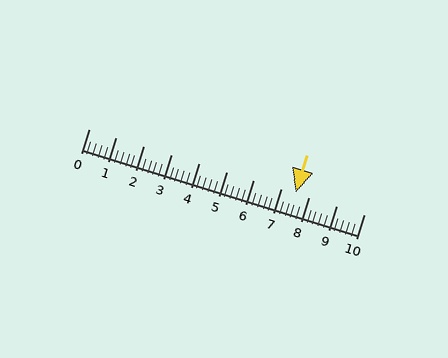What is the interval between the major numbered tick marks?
The major tick marks are spaced 1 units apart.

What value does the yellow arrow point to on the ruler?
The yellow arrow points to approximately 7.5.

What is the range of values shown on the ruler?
The ruler shows values from 0 to 10.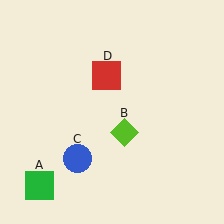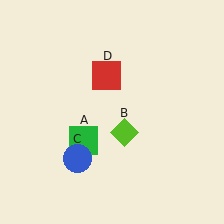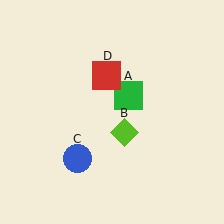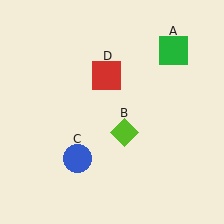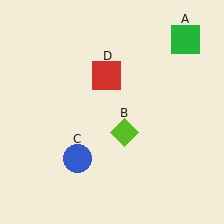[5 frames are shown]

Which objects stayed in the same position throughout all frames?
Lime diamond (object B) and blue circle (object C) and red square (object D) remained stationary.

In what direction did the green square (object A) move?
The green square (object A) moved up and to the right.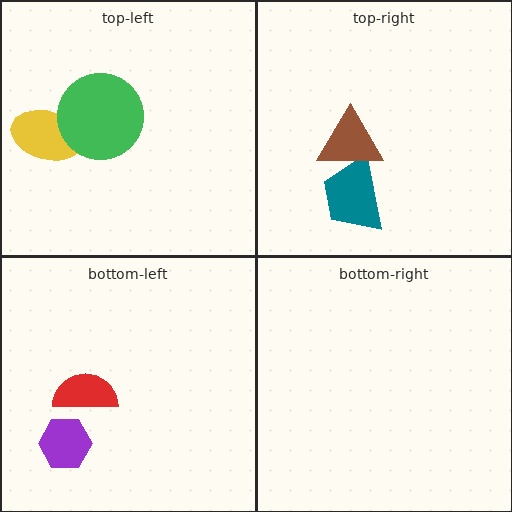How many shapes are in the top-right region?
2.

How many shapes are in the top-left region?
2.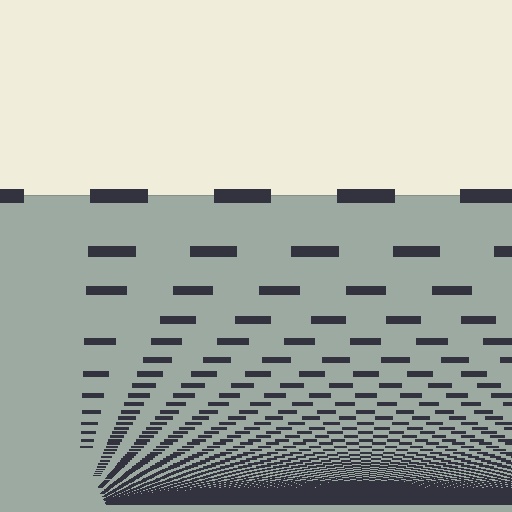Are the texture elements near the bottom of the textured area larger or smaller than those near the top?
Smaller. The gradient is inverted — elements near the bottom are smaller and denser.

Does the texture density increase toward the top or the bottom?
Density increases toward the bottom.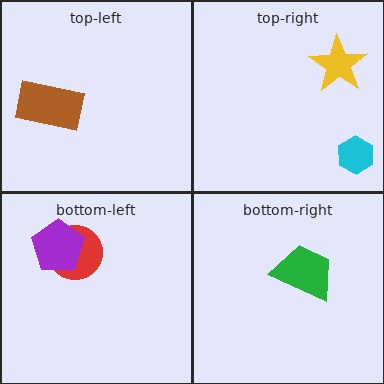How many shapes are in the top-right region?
2.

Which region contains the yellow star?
The top-right region.